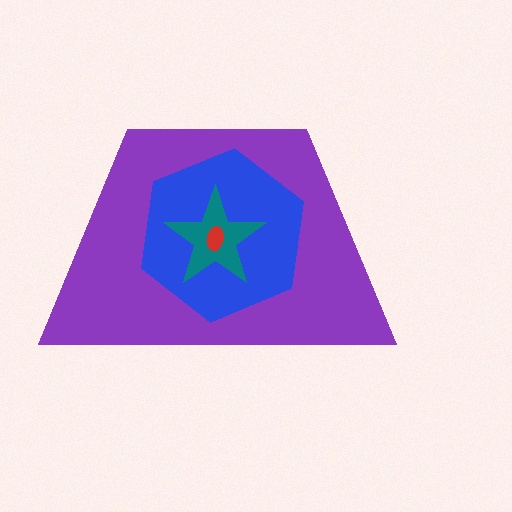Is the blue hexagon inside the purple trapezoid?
Yes.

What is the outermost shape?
The purple trapezoid.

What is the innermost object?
The red ellipse.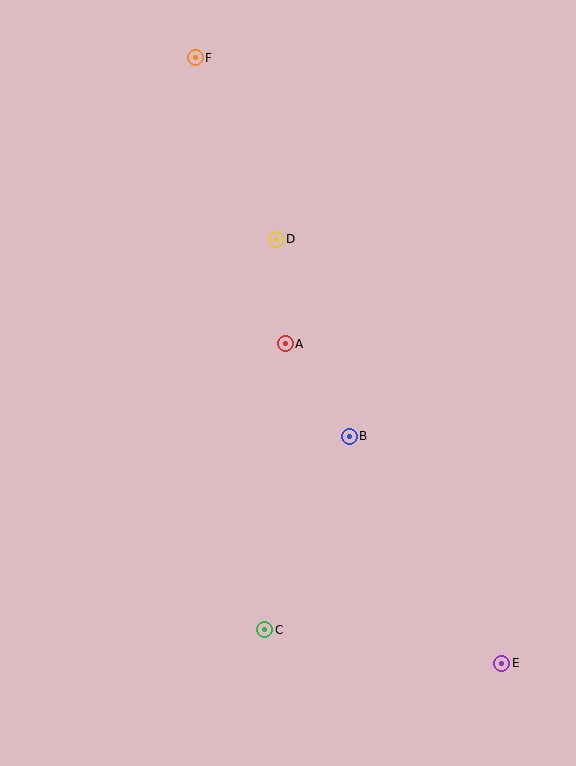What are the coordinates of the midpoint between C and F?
The midpoint between C and F is at (230, 344).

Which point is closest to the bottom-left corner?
Point C is closest to the bottom-left corner.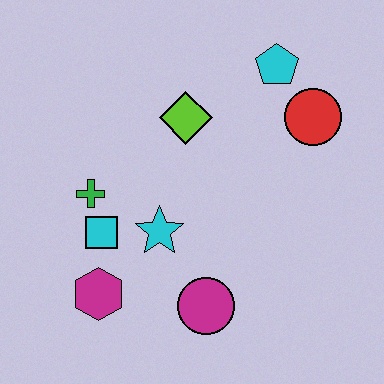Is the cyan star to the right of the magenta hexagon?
Yes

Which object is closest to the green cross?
The cyan square is closest to the green cross.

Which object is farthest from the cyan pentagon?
The magenta hexagon is farthest from the cyan pentagon.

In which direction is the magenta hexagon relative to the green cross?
The magenta hexagon is below the green cross.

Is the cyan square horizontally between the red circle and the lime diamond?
No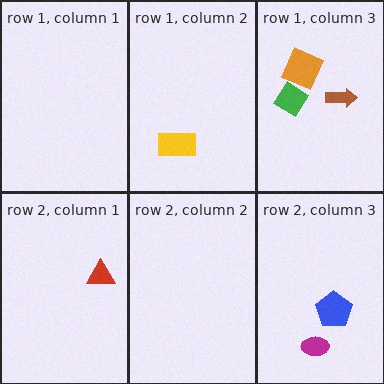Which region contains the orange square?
The row 1, column 3 region.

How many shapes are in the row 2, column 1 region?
1.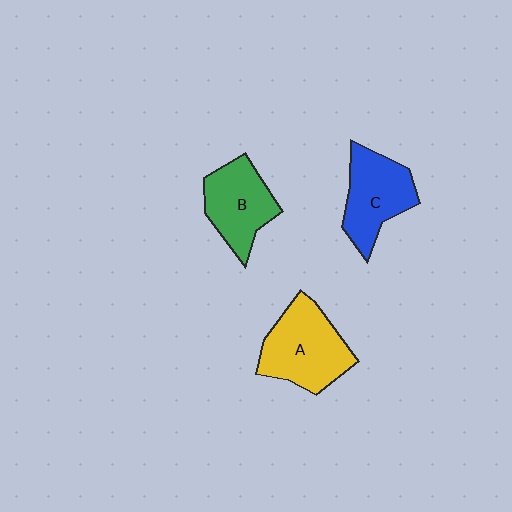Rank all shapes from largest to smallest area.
From largest to smallest: A (yellow), C (blue), B (green).